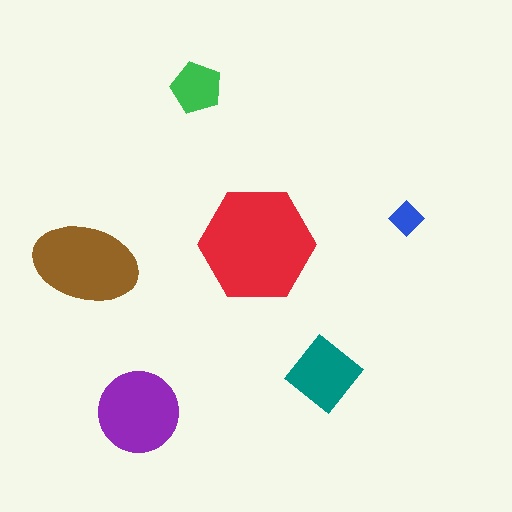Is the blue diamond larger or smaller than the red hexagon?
Smaller.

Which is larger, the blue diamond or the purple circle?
The purple circle.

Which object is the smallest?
The blue diamond.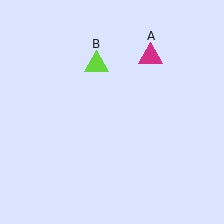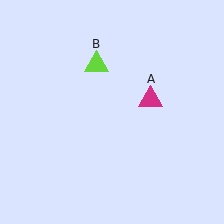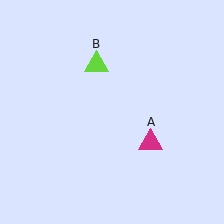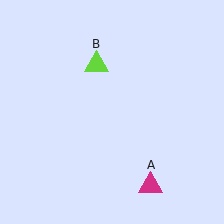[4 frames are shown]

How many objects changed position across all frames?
1 object changed position: magenta triangle (object A).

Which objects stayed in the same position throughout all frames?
Lime triangle (object B) remained stationary.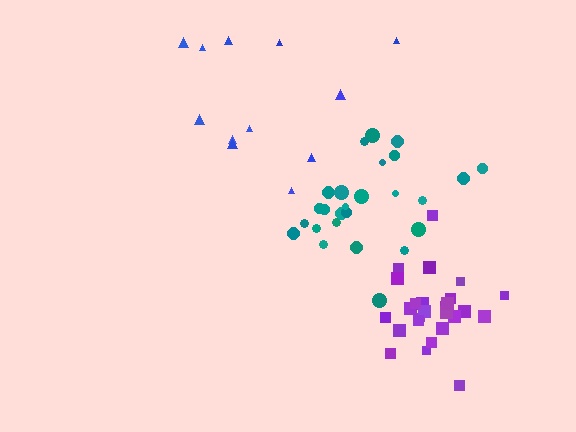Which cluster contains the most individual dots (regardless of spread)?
Purple (27).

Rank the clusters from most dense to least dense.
purple, teal, blue.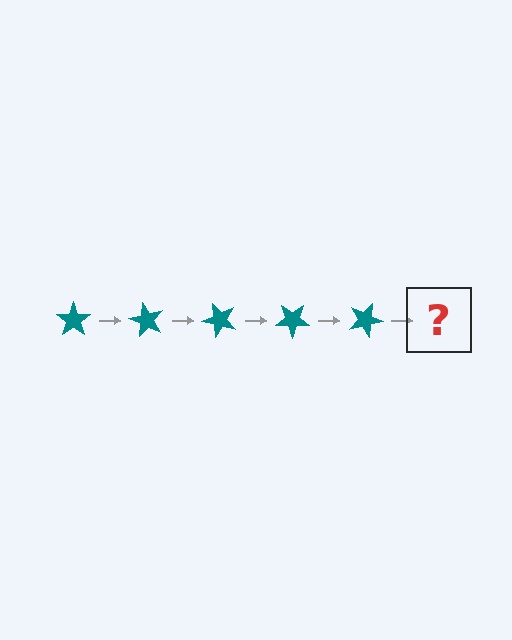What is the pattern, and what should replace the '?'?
The pattern is that the star rotates 60 degrees each step. The '?' should be a teal star rotated 300 degrees.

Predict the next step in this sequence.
The next step is a teal star rotated 300 degrees.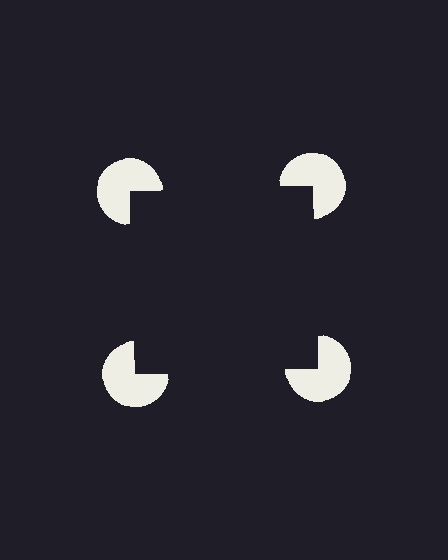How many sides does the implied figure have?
4 sides.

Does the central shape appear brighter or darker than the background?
It typically appears slightly darker than the background, even though no actual brightness change is drawn.